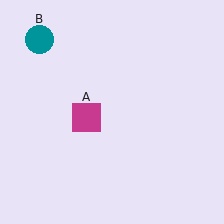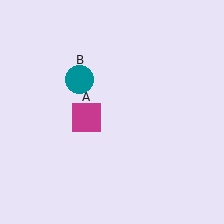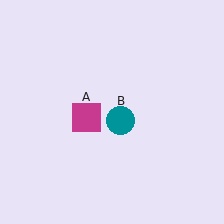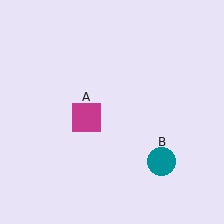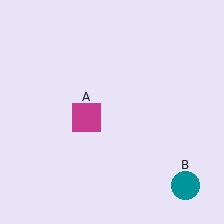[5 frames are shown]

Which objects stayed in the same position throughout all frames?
Magenta square (object A) remained stationary.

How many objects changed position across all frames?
1 object changed position: teal circle (object B).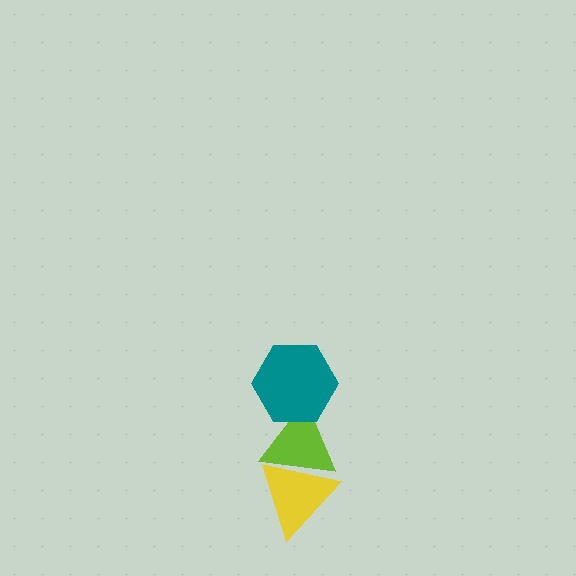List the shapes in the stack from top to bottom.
From top to bottom: the teal hexagon, the lime triangle, the yellow triangle.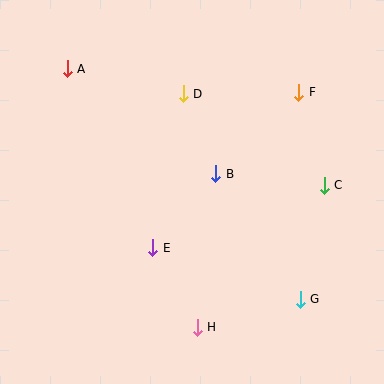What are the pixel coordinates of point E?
Point E is at (153, 248).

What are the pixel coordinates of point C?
Point C is at (324, 185).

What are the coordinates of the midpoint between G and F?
The midpoint between G and F is at (300, 196).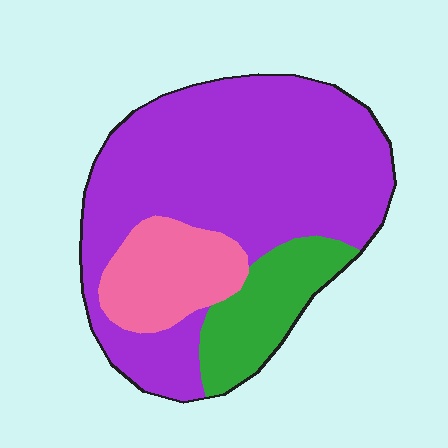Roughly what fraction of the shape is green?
Green covers around 15% of the shape.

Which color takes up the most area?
Purple, at roughly 70%.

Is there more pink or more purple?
Purple.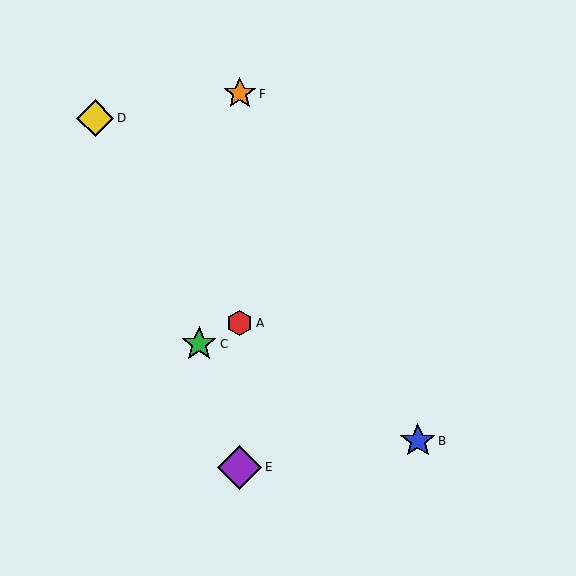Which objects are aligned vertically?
Objects A, E, F are aligned vertically.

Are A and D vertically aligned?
No, A is at x≈240 and D is at x≈95.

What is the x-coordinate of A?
Object A is at x≈240.